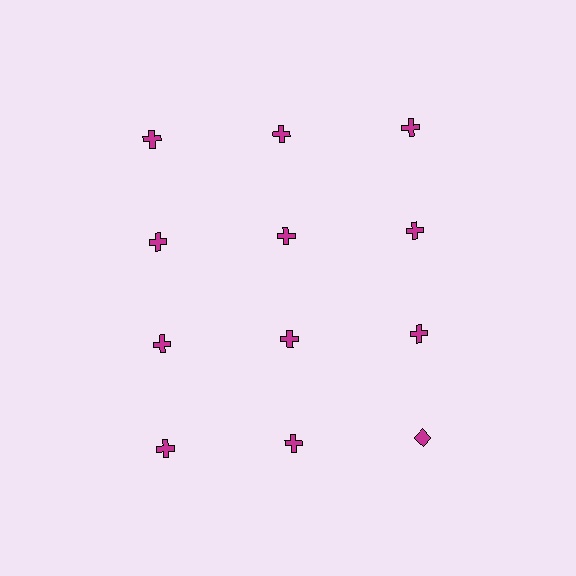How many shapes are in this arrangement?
There are 12 shapes arranged in a grid pattern.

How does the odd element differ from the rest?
It has a different shape: diamond instead of cross.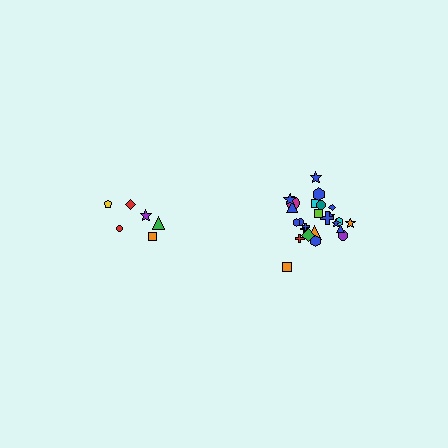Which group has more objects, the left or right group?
The right group.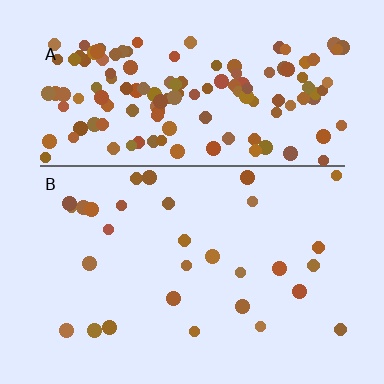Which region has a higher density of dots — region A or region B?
A (the top).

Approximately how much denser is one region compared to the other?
Approximately 4.9× — region A over region B.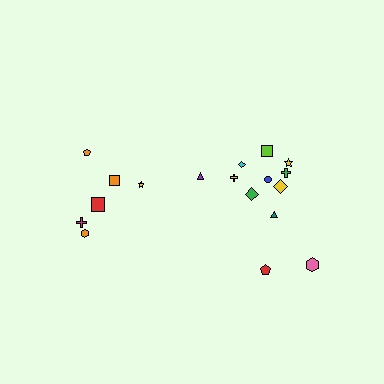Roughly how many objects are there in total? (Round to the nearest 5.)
Roughly 20 objects in total.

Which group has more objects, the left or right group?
The right group.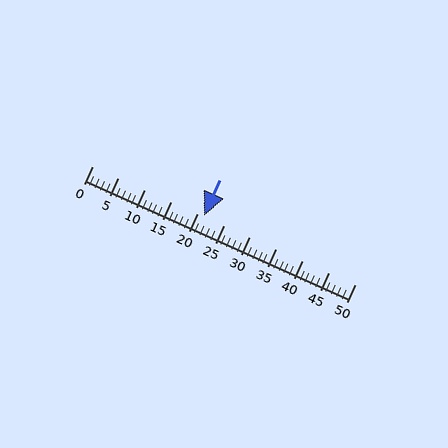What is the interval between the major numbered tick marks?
The major tick marks are spaced 5 units apart.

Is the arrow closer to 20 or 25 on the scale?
The arrow is closer to 20.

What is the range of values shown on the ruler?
The ruler shows values from 0 to 50.